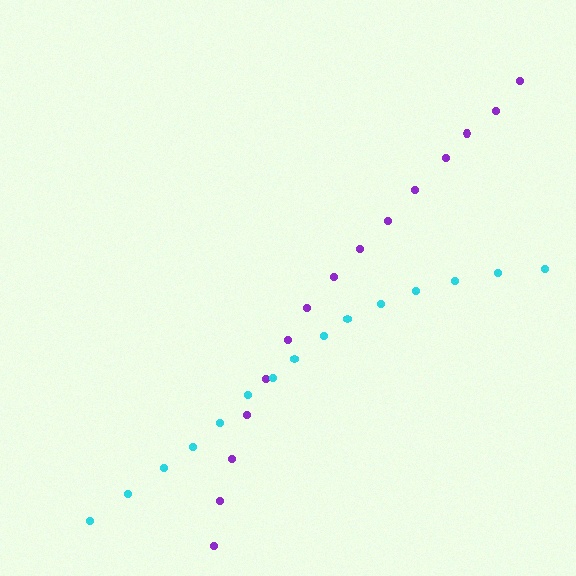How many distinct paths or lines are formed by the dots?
There are 2 distinct paths.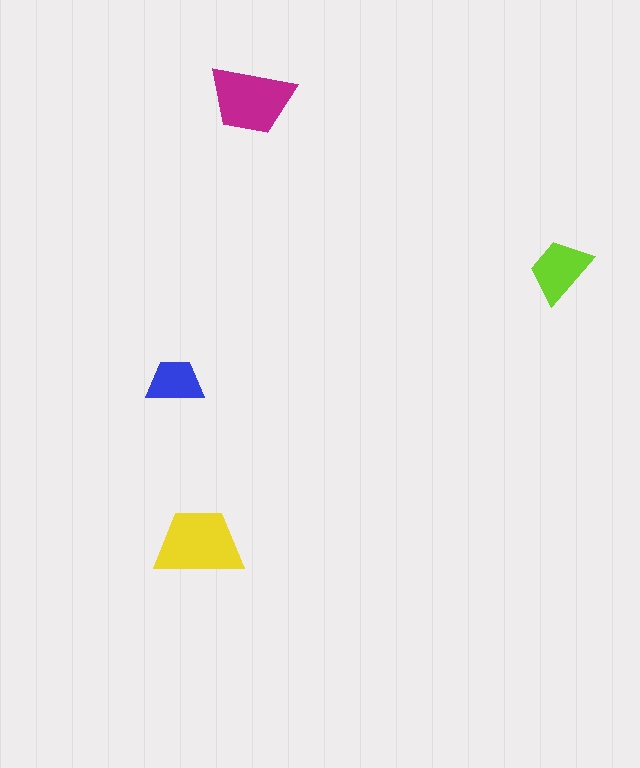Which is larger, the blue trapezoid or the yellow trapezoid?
The yellow one.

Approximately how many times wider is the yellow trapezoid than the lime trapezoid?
About 1.5 times wider.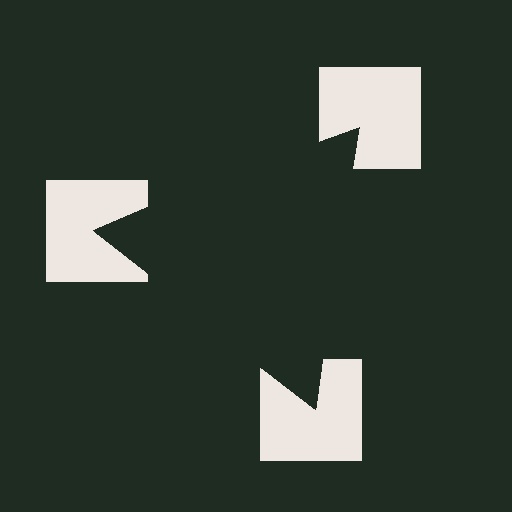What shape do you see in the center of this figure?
An illusory triangle — its edges are inferred from the aligned wedge cuts in the notched squares, not physically drawn.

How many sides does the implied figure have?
3 sides.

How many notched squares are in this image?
There are 3 — one at each vertex of the illusory triangle.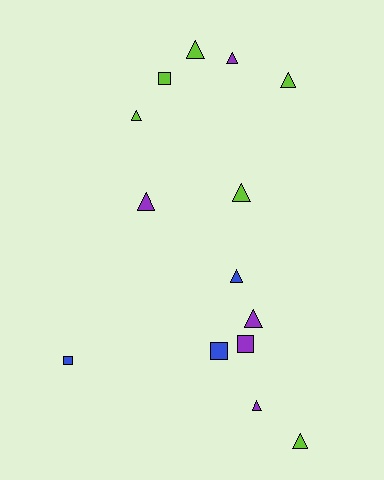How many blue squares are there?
There are 2 blue squares.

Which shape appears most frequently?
Triangle, with 10 objects.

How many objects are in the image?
There are 14 objects.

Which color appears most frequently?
Lime, with 6 objects.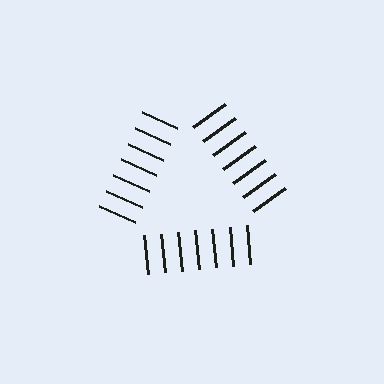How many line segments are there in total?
21 — 7 along each of the 3 edges.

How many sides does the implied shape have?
3 sides — the line-ends trace a triangle.